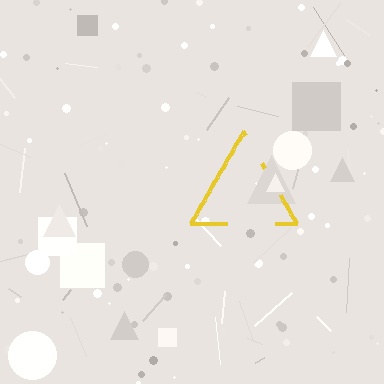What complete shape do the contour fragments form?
The contour fragments form a triangle.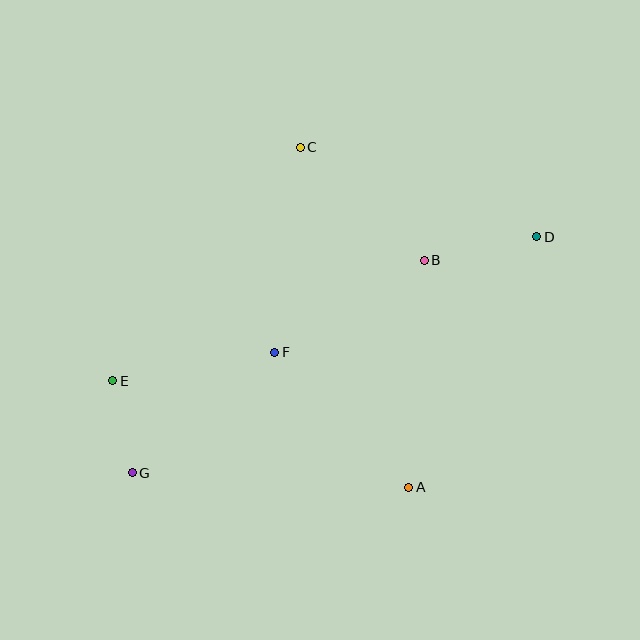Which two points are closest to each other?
Points E and G are closest to each other.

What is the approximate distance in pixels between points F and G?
The distance between F and G is approximately 187 pixels.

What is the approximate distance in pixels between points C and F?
The distance between C and F is approximately 207 pixels.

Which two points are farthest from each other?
Points D and G are farthest from each other.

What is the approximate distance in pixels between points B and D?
The distance between B and D is approximately 115 pixels.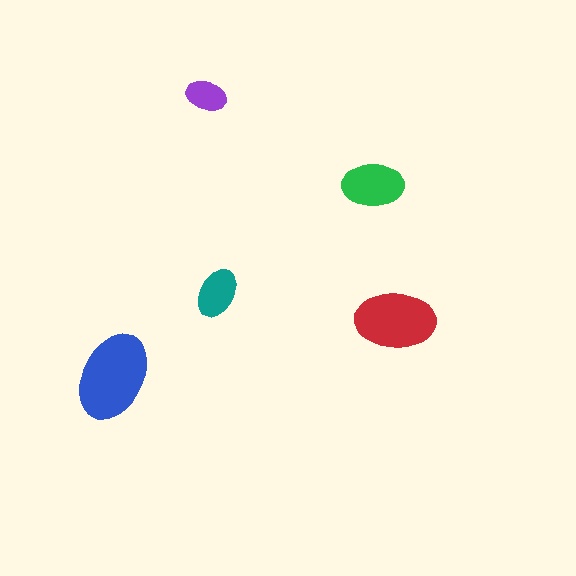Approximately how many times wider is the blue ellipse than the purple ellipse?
About 2 times wider.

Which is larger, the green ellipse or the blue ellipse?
The blue one.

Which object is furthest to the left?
The blue ellipse is leftmost.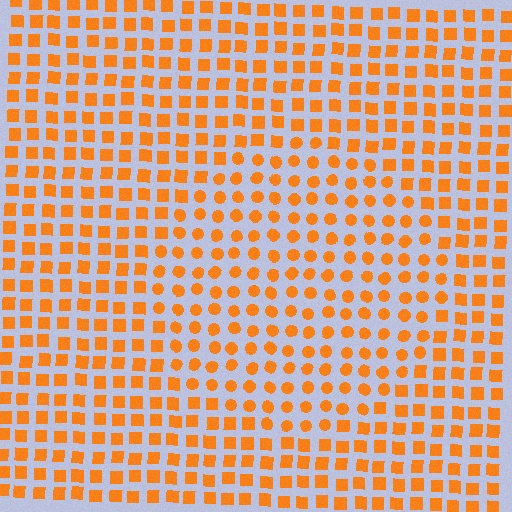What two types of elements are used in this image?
The image uses circles inside the circle region and squares outside it.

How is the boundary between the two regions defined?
The boundary is defined by a change in element shape: circles inside vs. squares outside. All elements share the same color and spacing.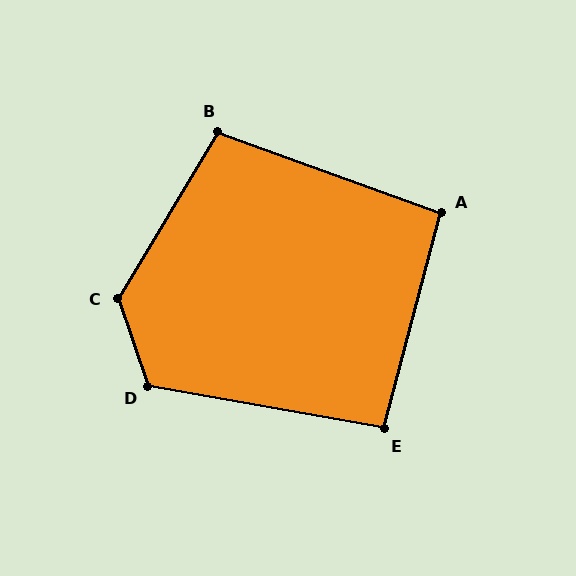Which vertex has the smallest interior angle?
E, at approximately 94 degrees.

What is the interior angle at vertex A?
Approximately 95 degrees (obtuse).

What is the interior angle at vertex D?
Approximately 120 degrees (obtuse).